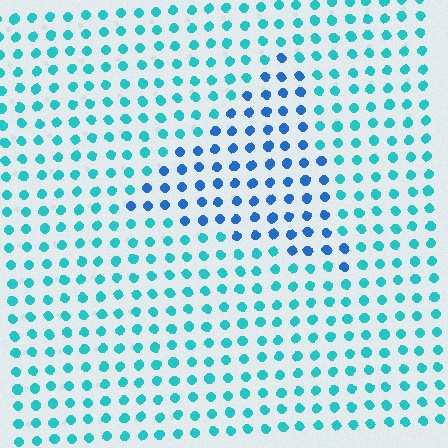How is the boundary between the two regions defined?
The boundary is defined purely by a slight shift in hue (about 33 degrees). Spacing, size, and orientation are identical on both sides.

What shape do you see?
I see a triangle.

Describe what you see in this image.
The image is filled with small cyan elements in a uniform arrangement. A triangle-shaped region is visible where the elements are tinted to a slightly different hue, forming a subtle color boundary.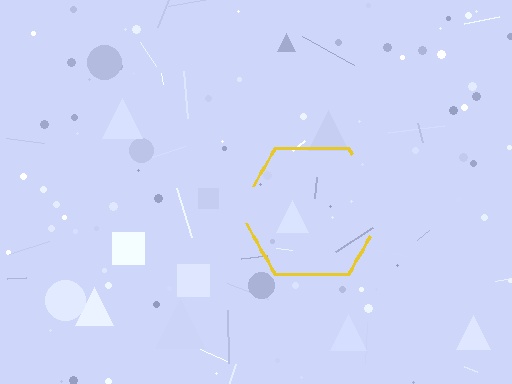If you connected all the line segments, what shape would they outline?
They would outline a hexagon.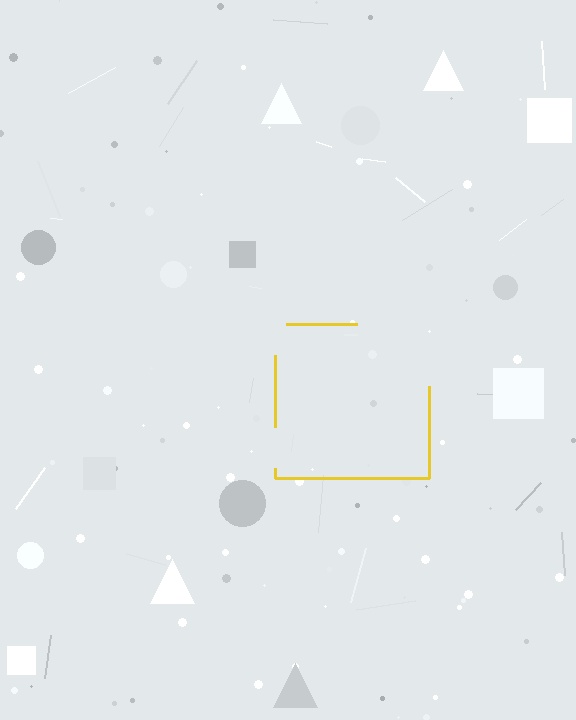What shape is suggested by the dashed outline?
The dashed outline suggests a square.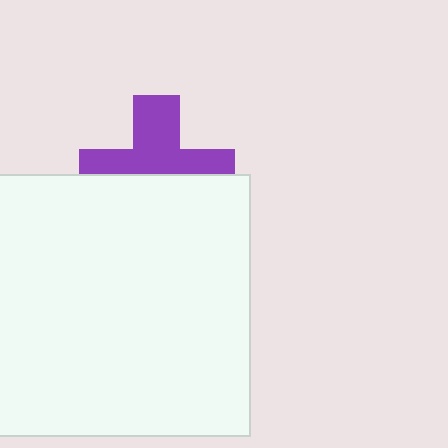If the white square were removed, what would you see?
You would see the complete purple cross.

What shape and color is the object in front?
The object in front is a white square.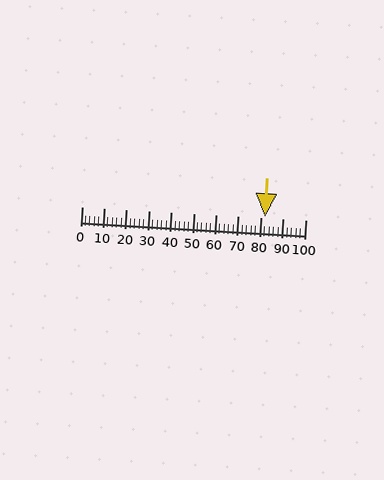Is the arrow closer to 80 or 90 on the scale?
The arrow is closer to 80.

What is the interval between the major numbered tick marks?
The major tick marks are spaced 10 units apart.